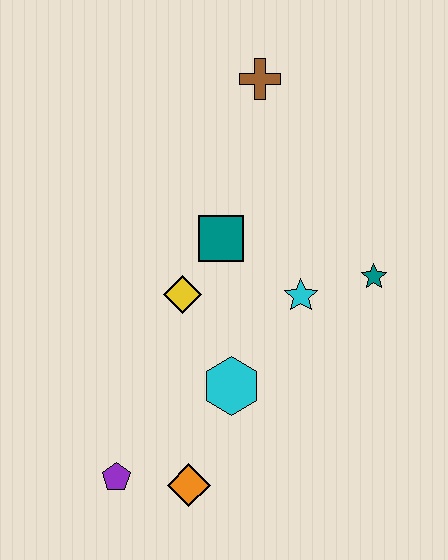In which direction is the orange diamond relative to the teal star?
The orange diamond is below the teal star.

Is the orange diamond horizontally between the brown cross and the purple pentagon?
Yes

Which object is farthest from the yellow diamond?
The brown cross is farthest from the yellow diamond.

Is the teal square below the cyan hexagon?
No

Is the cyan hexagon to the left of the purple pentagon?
No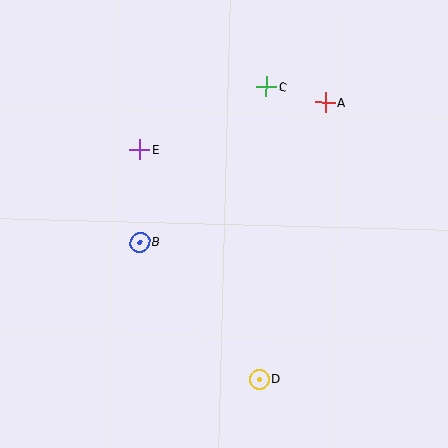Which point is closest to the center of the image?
Point B at (140, 242) is closest to the center.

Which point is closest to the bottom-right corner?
Point D is closest to the bottom-right corner.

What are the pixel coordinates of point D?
Point D is at (259, 379).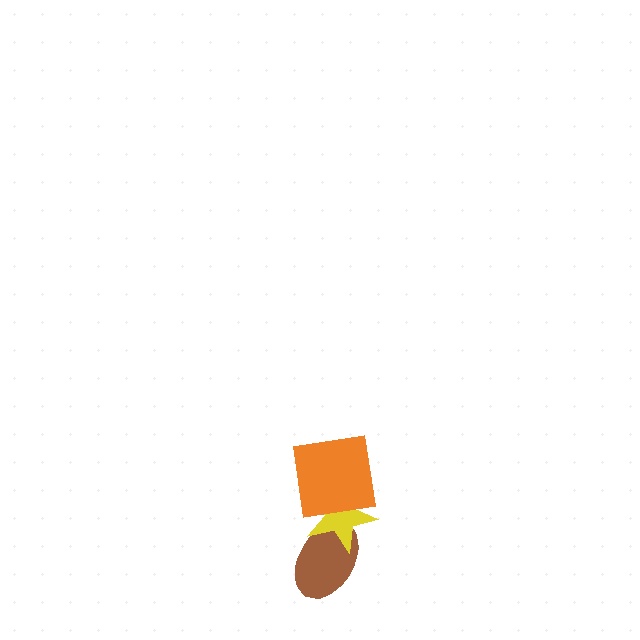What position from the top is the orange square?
The orange square is 1st from the top.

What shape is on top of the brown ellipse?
The yellow star is on top of the brown ellipse.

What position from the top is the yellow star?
The yellow star is 2nd from the top.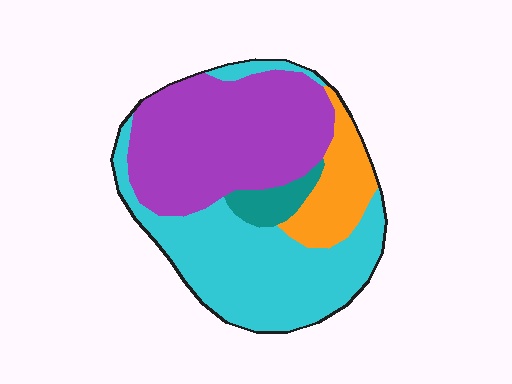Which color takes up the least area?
Teal, at roughly 5%.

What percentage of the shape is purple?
Purple covers 42% of the shape.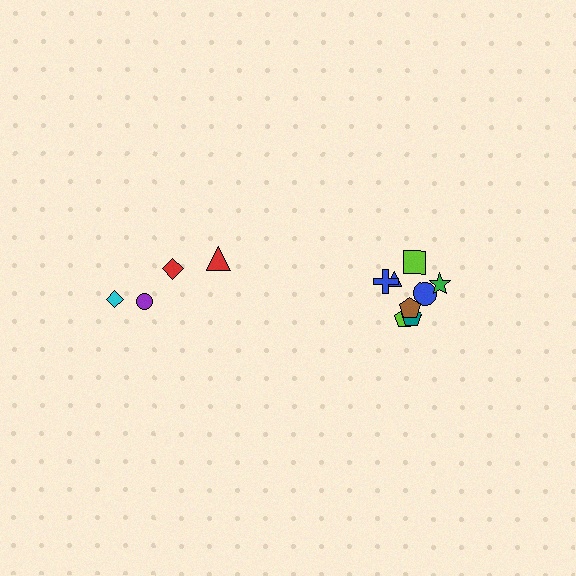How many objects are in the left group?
There are 4 objects.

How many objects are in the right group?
There are 8 objects.